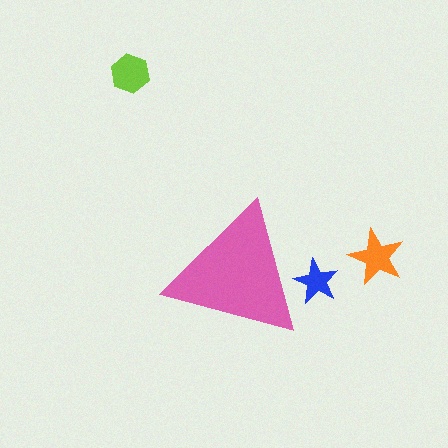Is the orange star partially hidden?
No, the orange star is fully visible.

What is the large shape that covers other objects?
A pink triangle.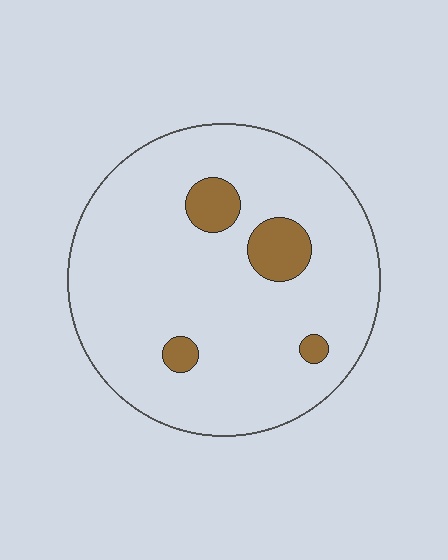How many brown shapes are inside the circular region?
4.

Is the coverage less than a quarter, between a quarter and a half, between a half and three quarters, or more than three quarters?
Less than a quarter.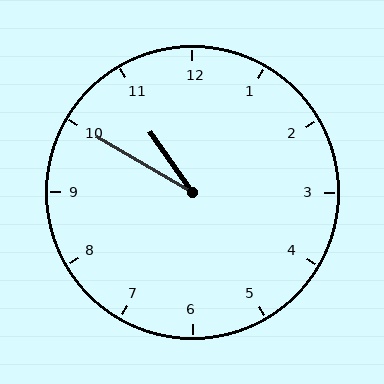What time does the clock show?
10:50.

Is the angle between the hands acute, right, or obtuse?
It is acute.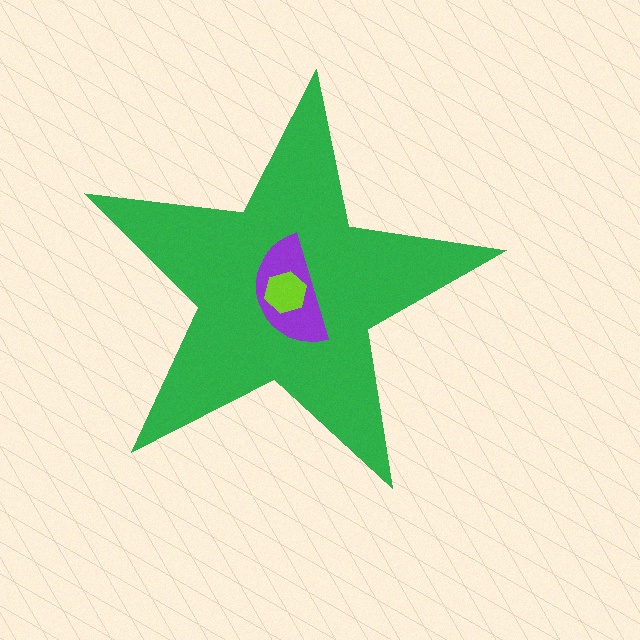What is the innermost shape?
The lime hexagon.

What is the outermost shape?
The green star.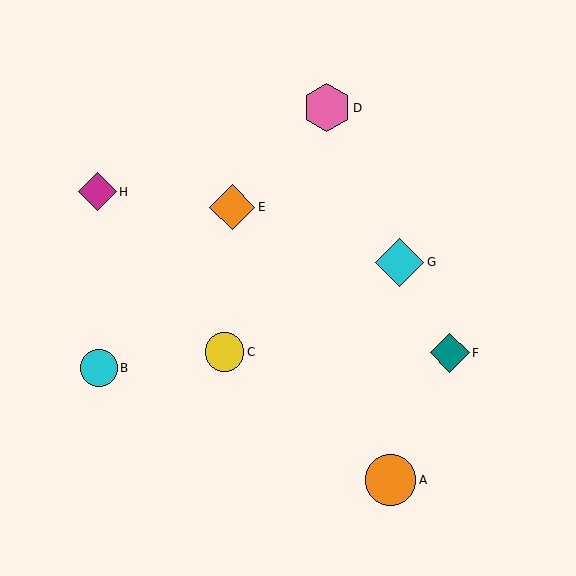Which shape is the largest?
The orange circle (labeled A) is the largest.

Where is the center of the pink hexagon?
The center of the pink hexagon is at (327, 108).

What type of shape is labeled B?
Shape B is a cyan circle.